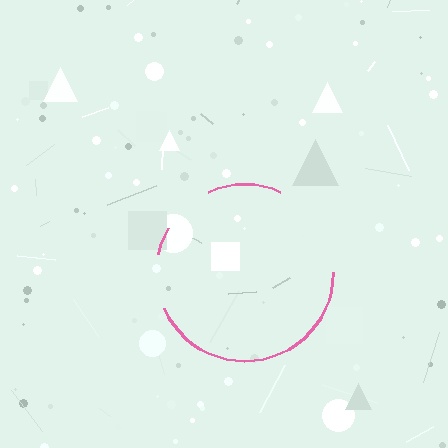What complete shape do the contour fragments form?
The contour fragments form a circle.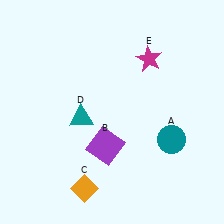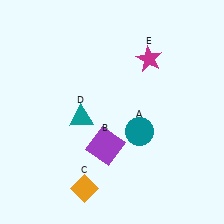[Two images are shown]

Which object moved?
The teal circle (A) moved left.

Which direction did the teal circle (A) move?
The teal circle (A) moved left.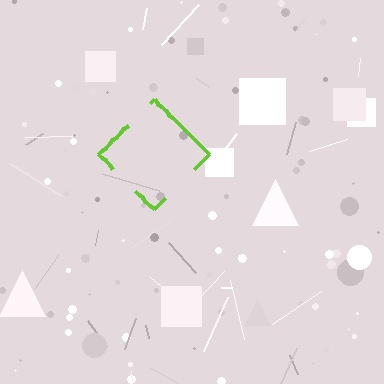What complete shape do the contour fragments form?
The contour fragments form a diamond.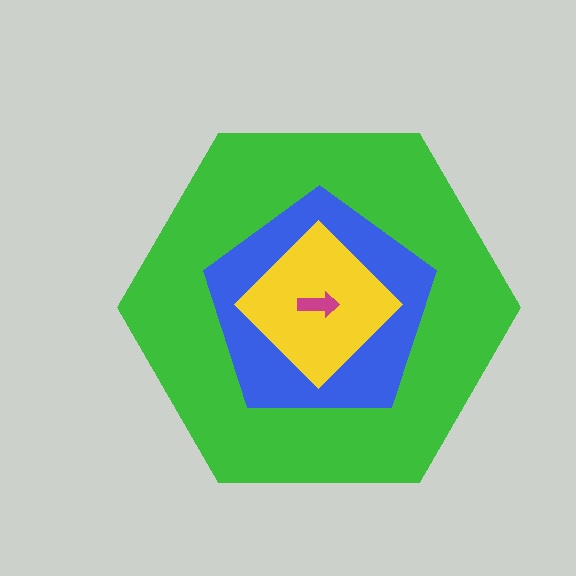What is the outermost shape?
The green hexagon.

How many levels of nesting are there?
4.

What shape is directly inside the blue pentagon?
The yellow diamond.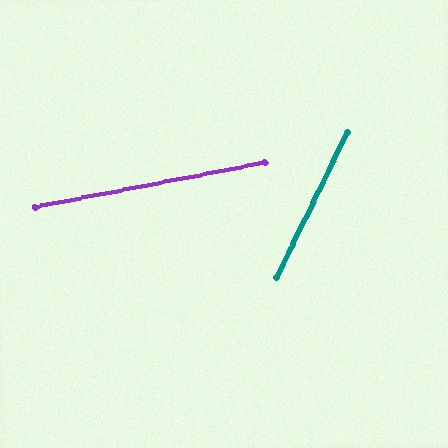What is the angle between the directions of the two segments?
Approximately 53 degrees.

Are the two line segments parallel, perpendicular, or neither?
Neither parallel nor perpendicular — they differ by about 53°.